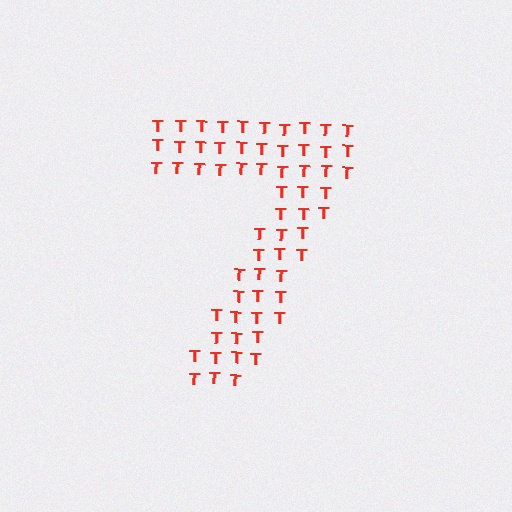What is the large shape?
The large shape is the digit 7.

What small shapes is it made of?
It is made of small letter T's.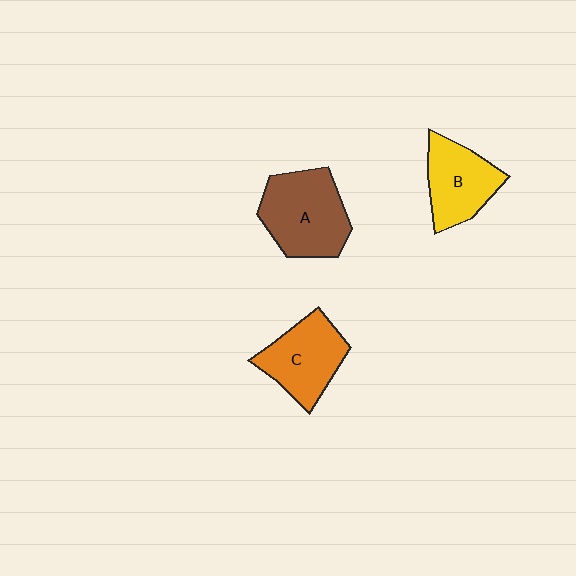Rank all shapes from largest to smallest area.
From largest to smallest: A (brown), C (orange), B (yellow).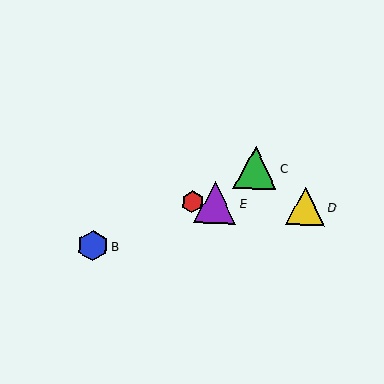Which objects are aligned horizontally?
Objects A, D, E are aligned horizontally.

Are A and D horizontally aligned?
Yes, both are at y≈202.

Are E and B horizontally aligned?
No, E is at y≈203 and B is at y≈246.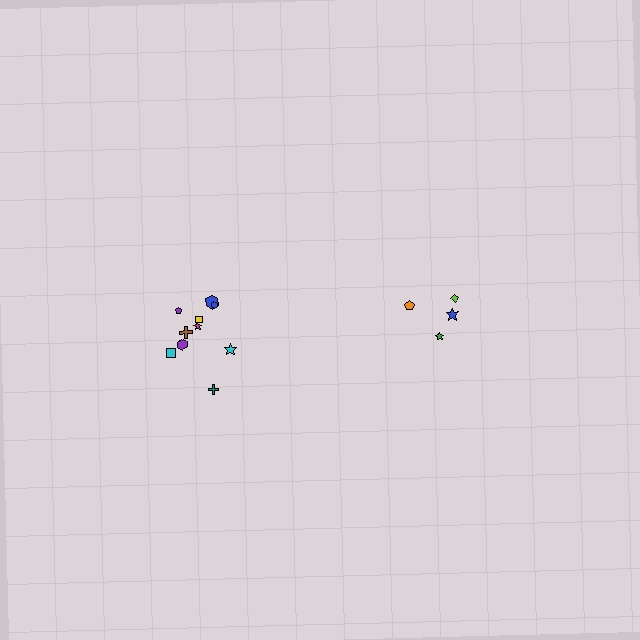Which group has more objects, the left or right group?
The left group.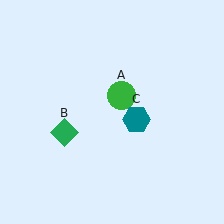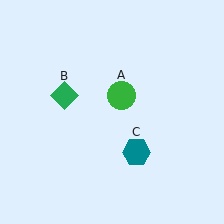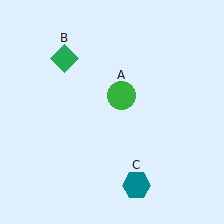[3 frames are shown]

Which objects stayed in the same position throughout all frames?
Green circle (object A) remained stationary.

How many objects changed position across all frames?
2 objects changed position: green diamond (object B), teal hexagon (object C).